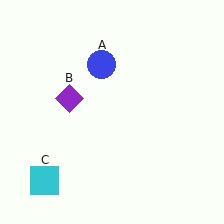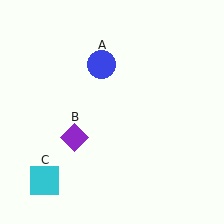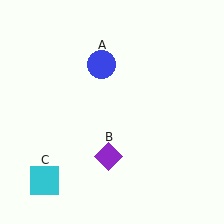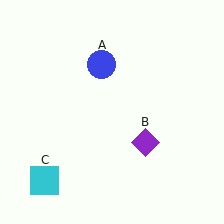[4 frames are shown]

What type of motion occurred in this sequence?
The purple diamond (object B) rotated counterclockwise around the center of the scene.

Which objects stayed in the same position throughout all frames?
Blue circle (object A) and cyan square (object C) remained stationary.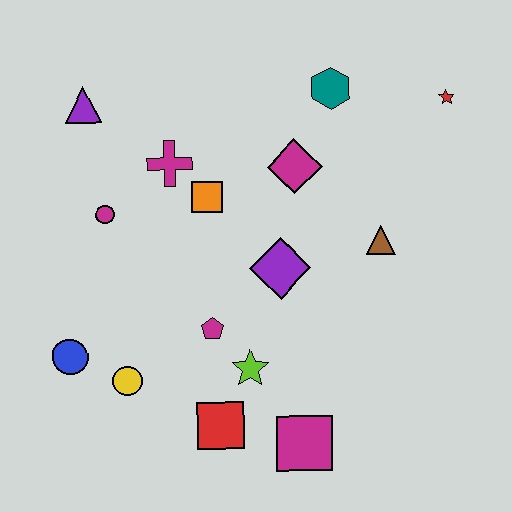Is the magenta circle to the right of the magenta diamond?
No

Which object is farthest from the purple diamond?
The purple triangle is farthest from the purple diamond.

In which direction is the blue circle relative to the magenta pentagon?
The blue circle is to the left of the magenta pentagon.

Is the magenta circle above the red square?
Yes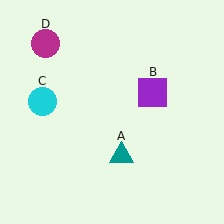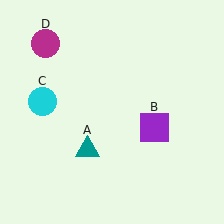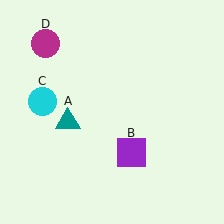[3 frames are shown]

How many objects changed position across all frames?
2 objects changed position: teal triangle (object A), purple square (object B).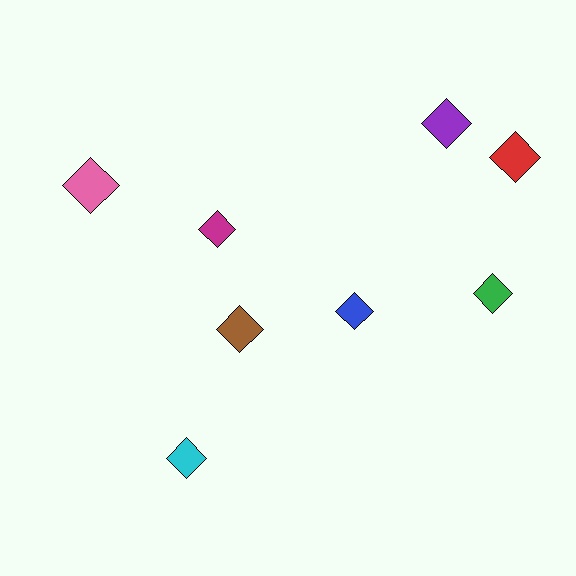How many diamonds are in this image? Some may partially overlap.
There are 8 diamonds.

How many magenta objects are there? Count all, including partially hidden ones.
There is 1 magenta object.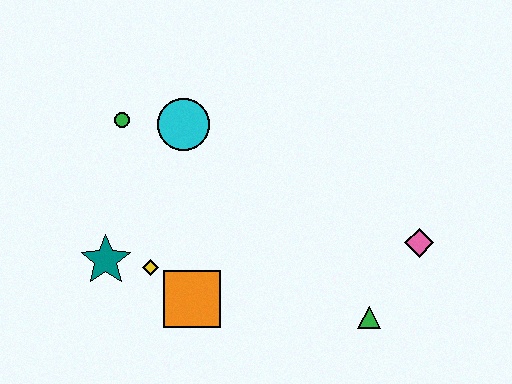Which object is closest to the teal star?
The yellow diamond is closest to the teal star.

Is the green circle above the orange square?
Yes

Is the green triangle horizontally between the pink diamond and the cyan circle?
Yes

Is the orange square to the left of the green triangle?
Yes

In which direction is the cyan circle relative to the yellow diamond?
The cyan circle is above the yellow diamond.